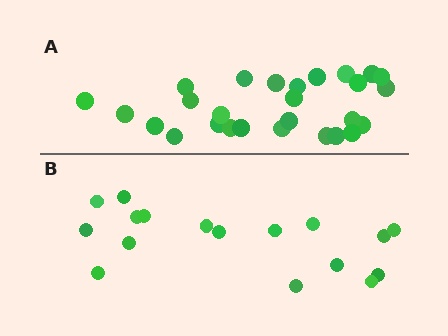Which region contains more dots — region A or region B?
Region A (the top region) has more dots.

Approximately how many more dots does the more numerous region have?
Region A has roughly 10 or so more dots than region B.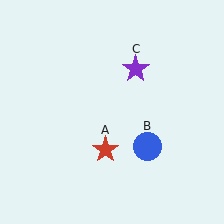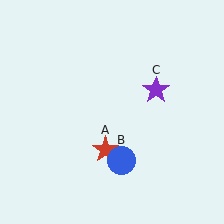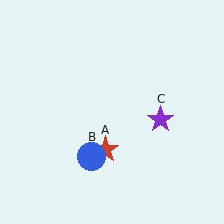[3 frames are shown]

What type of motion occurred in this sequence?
The blue circle (object B), purple star (object C) rotated clockwise around the center of the scene.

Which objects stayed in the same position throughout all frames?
Red star (object A) remained stationary.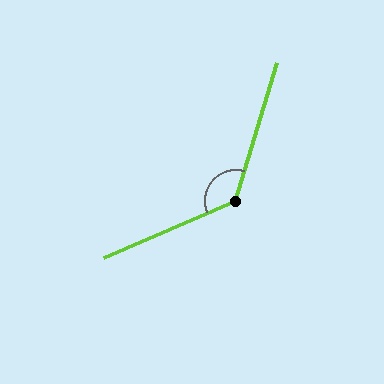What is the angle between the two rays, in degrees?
Approximately 130 degrees.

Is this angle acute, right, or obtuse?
It is obtuse.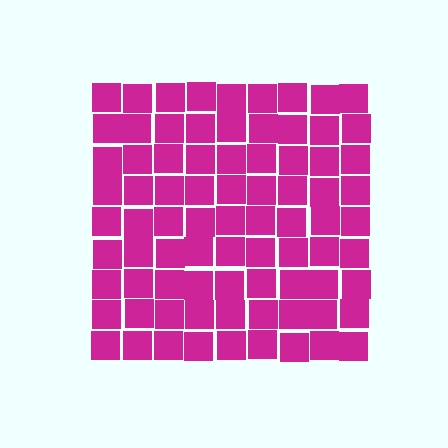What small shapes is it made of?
It is made of small squares.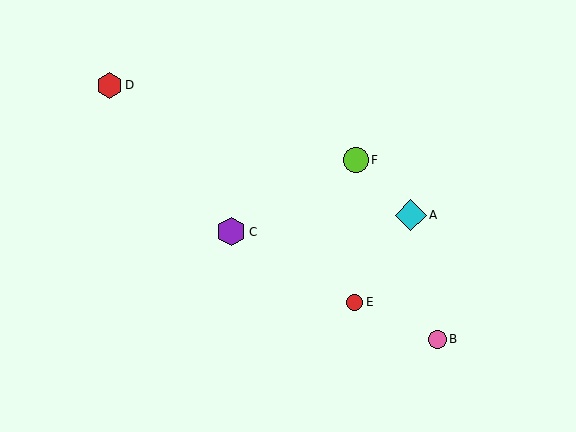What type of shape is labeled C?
Shape C is a purple hexagon.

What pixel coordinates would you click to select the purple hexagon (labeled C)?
Click at (231, 232) to select the purple hexagon C.